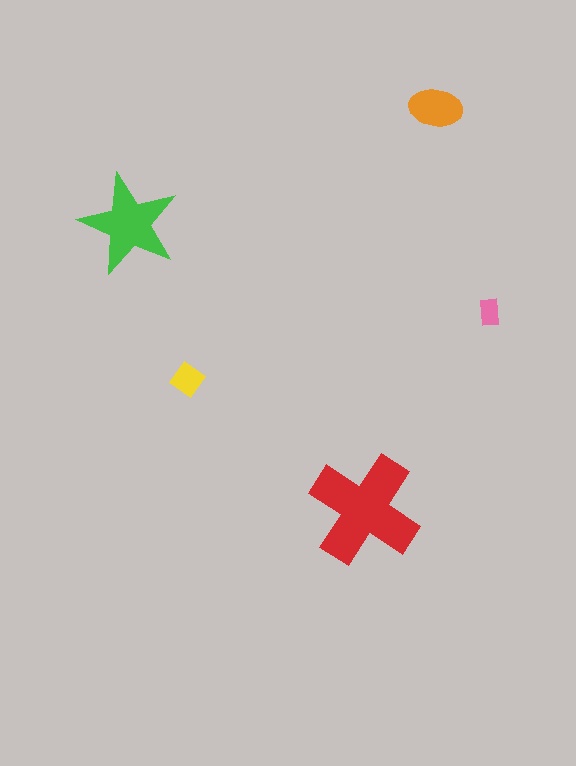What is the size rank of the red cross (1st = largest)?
1st.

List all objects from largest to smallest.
The red cross, the green star, the orange ellipse, the yellow diamond, the pink rectangle.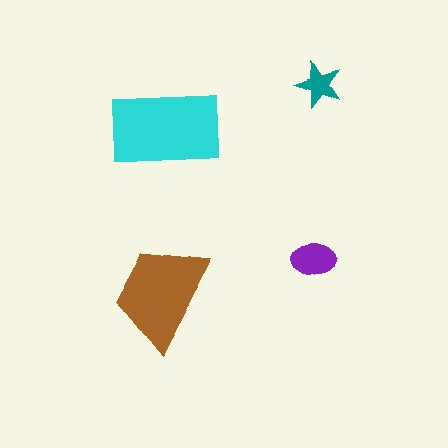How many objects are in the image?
There are 4 objects in the image.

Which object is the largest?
The cyan rectangle.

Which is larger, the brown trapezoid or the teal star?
The brown trapezoid.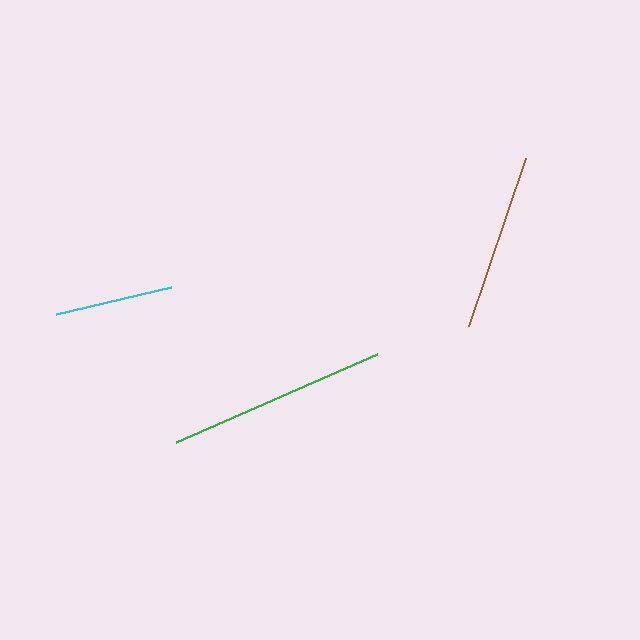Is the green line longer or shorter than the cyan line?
The green line is longer than the cyan line.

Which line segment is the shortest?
The cyan line is the shortest at approximately 118 pixels.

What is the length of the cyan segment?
The cyan segment is approximately 118 pixels long.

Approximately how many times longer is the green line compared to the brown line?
The green line is approximately 1.2 times the length of the brown line.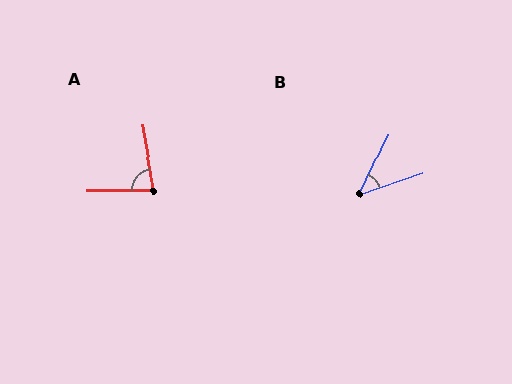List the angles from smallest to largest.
B (46°), A (81°).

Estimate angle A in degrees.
Approximately 81 degrees.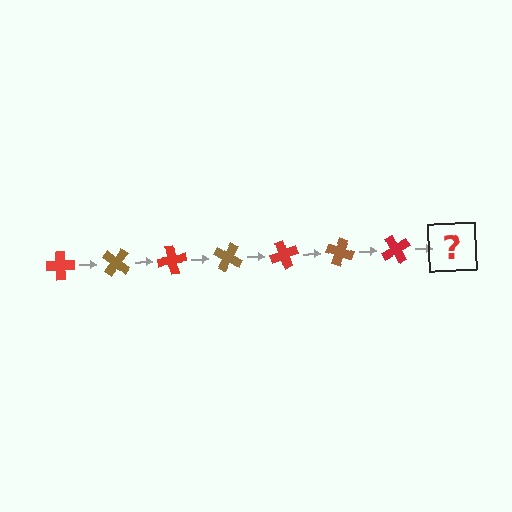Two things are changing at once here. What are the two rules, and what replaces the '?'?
The two rules are that it rotates 40 degrees each step and the color cycles through red and brown. The '?' should be a brown cross, rotated 280 degrees from the start.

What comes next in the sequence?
The next element should be a brown cross, rotated 280 degrees from the start.